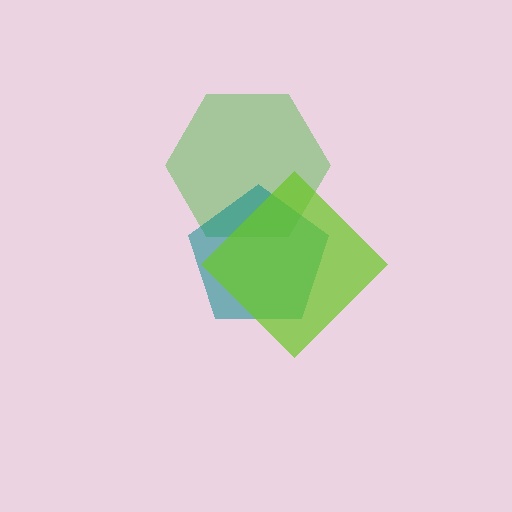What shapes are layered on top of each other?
The layered shapes are: a green hexagon, a teal pentagon, a lime diamond.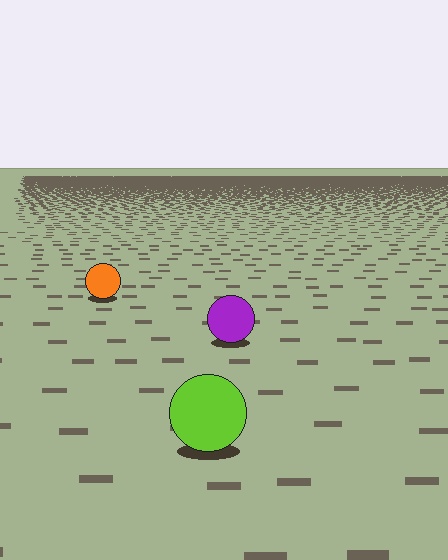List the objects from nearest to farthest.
From nearest to farthest: the lime circle, the purple circle, the orange circle.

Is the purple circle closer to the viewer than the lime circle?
No. The lime circle is closer — you can tell from the texture gradient: the ground texture is coarser near it.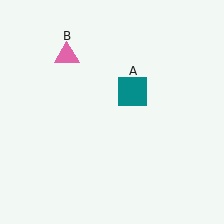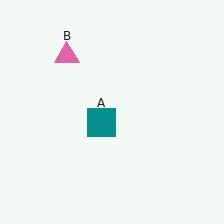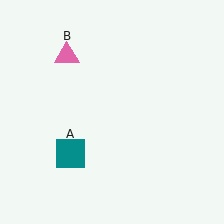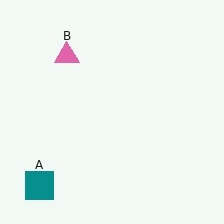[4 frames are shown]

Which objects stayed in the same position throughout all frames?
Pink triangle (object B) remained stationary.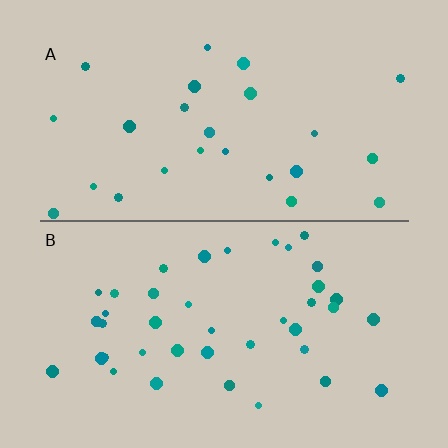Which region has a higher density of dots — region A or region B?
B (the bottom).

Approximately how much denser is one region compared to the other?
Approximately 1.6× — region B over region A.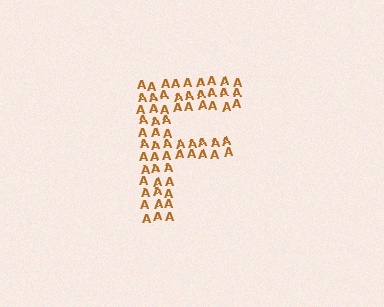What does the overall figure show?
The overall figure shows the letter F.